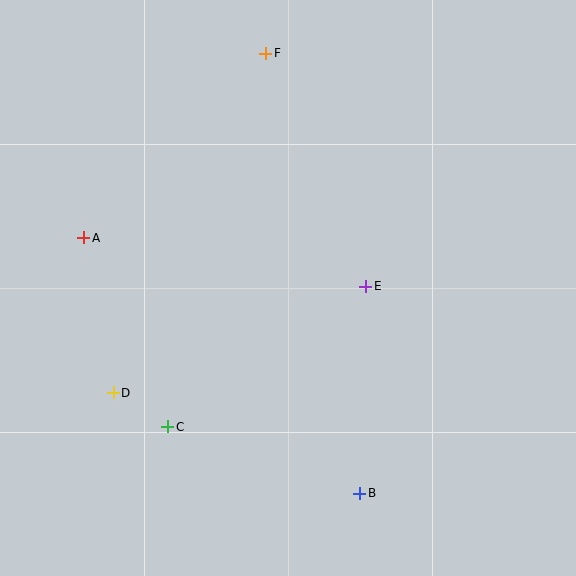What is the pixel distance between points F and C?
The distance between F and C is 386 pixels.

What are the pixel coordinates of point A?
Point A is at (84, 238).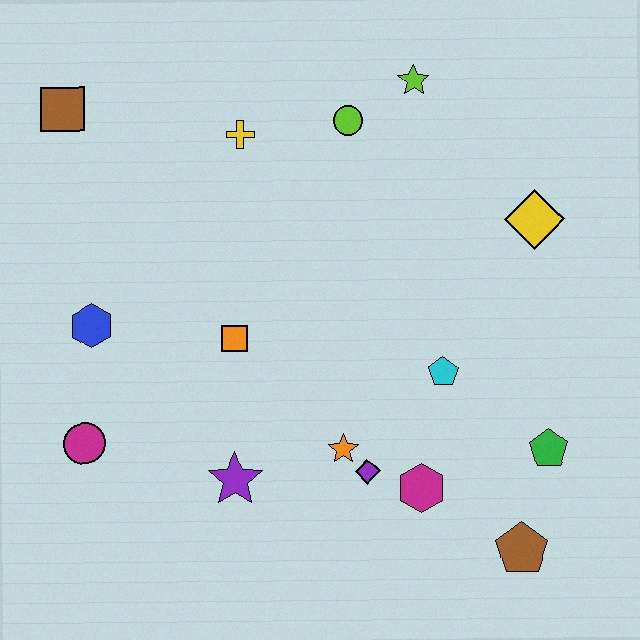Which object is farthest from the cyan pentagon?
The brown square is farthest from the cyan pentagon.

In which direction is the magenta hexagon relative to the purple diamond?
The magenta hexagon is to the right of the purple diamond.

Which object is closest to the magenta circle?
The blue hexagon is closest to the magenta circle.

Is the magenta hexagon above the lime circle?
No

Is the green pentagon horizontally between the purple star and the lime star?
No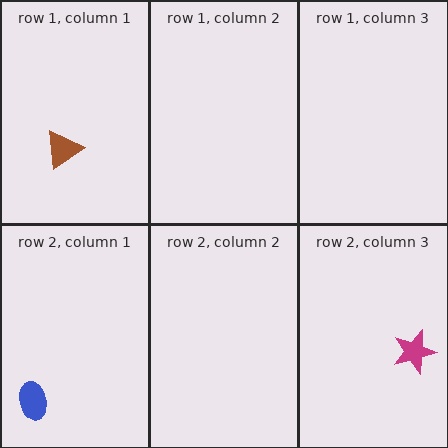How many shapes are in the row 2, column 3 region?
1.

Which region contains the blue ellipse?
The row 2, column 1 region.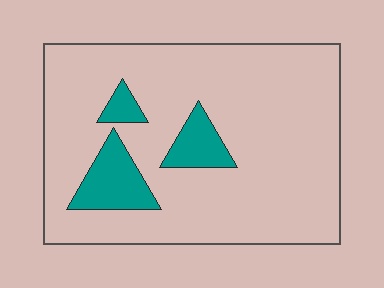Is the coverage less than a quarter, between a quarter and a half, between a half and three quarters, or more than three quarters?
Less than a quarter.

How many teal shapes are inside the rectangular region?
3.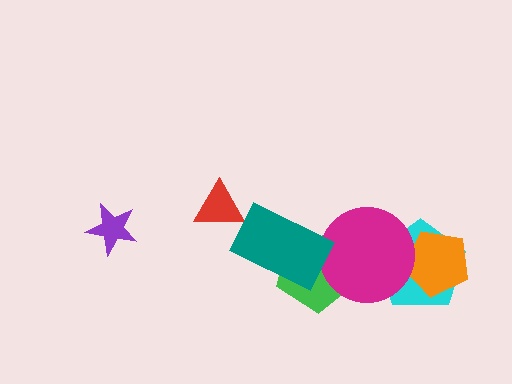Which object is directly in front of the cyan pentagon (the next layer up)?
The orange pentagon is directly in front of the cyan pentagon.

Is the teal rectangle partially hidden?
No, no other shape covers it.